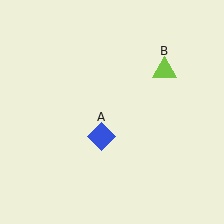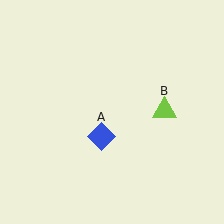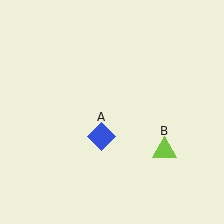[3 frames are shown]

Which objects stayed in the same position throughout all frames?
Blue diamond (object A) remained stationary.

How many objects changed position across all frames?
1 object changed position: lime triangle (object B).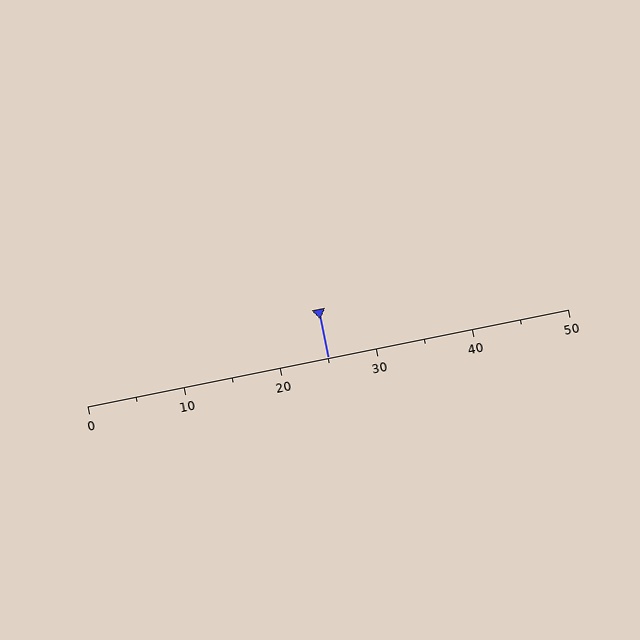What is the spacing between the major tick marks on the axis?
The major ticks are spaced 10 apart.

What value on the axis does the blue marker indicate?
The marker indicates approximately 25.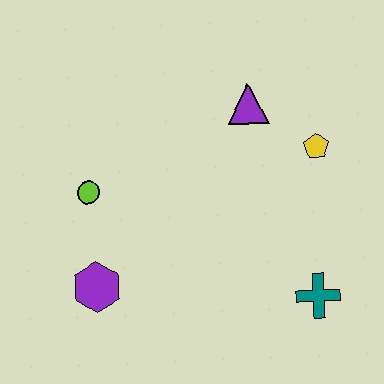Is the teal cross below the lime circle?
Yes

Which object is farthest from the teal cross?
The lime circle is farthest from the teal cross.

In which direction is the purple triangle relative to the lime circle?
The purple triangle is to the right of the lime circle.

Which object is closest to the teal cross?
The yellow pentagon is closest to the teal cross.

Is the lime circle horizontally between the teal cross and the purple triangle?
No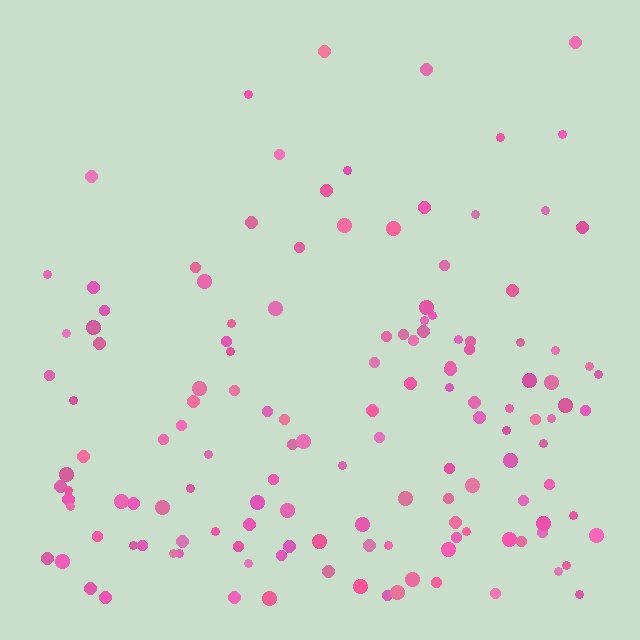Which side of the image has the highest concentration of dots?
The bottom.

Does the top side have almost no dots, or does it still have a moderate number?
Still a moderate number, just noticeably fewer than the bottom.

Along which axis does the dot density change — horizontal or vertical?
Vertical.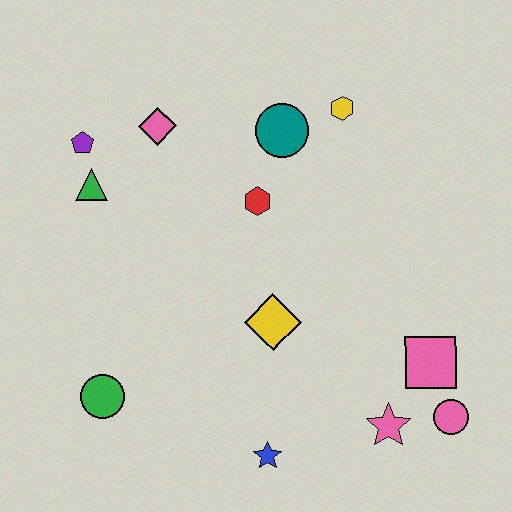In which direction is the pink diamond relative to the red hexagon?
The pink diamond is to the left of the red hexagon.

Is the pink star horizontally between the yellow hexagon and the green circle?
No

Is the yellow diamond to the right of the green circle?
Yes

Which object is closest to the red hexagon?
The teal circle is closest to the red hexagon.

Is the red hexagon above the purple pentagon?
No